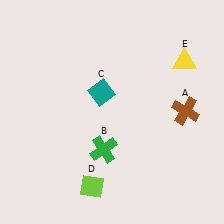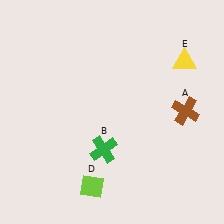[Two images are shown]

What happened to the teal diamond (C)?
The teal diamond (C) was removed in Image 2. It was in the top-left area of Image 1.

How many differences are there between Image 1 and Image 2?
There is 1 difference between the two images.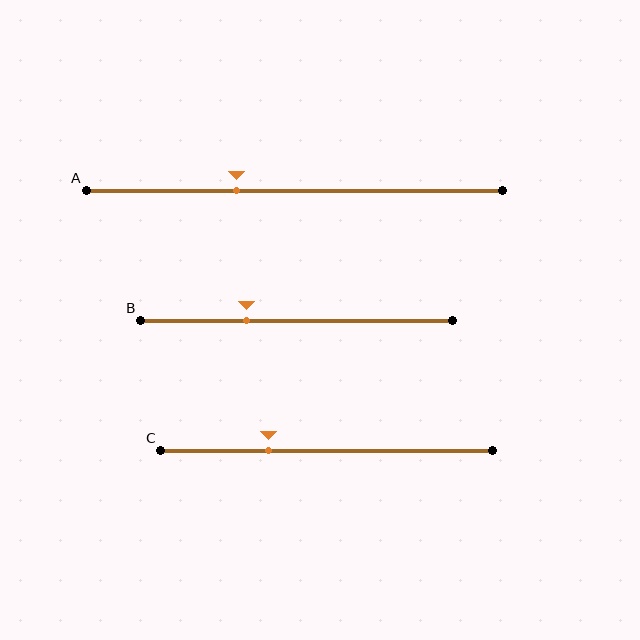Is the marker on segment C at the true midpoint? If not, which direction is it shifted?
No, the marker on segment C is shifted to the left by about 18% of the segment length.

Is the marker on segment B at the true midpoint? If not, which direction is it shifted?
No, the marker on segment B is shifted to the left by about 16% of the segment length.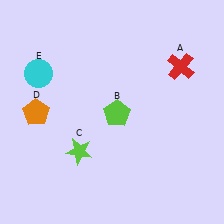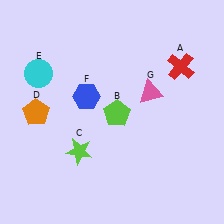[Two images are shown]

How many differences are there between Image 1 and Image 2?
There are 2 differences between the two images.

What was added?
A blue hexagon (F), a pink triangle (G) were added in Image 2.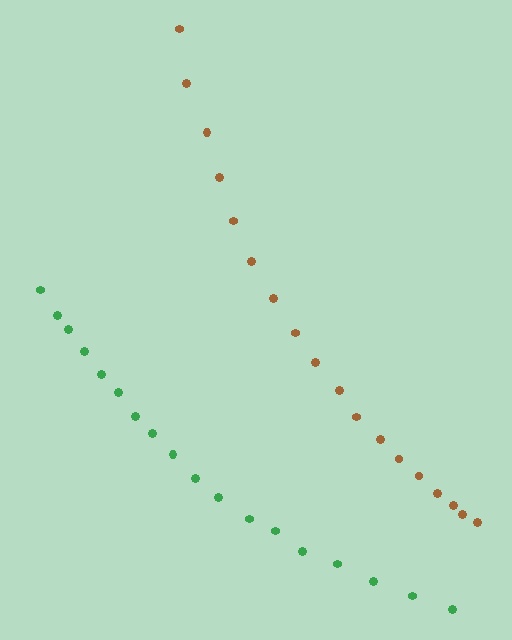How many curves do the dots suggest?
There are 2 distinct paths.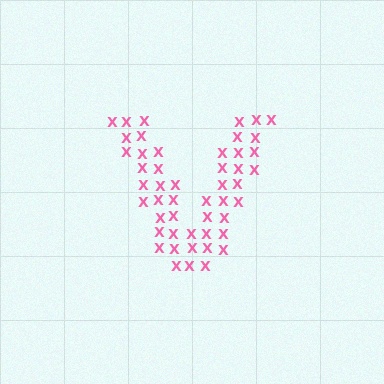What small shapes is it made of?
It is made of small letter X's.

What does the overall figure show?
The overall figure shows the letter V.